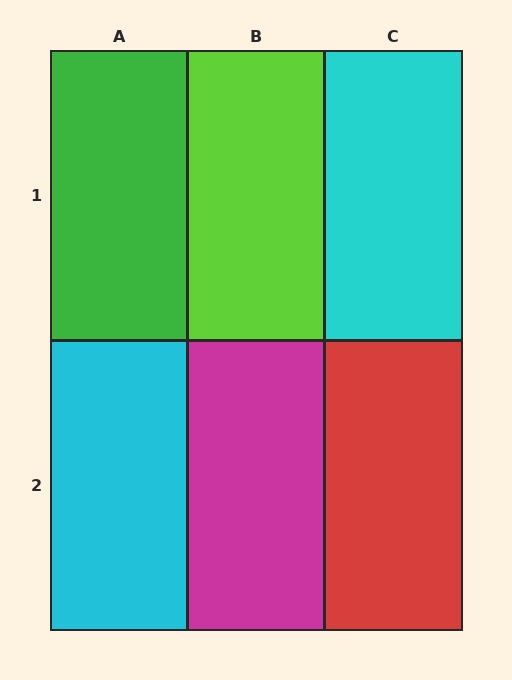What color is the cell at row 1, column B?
Lime.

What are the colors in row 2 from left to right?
Cyan, magenta, red.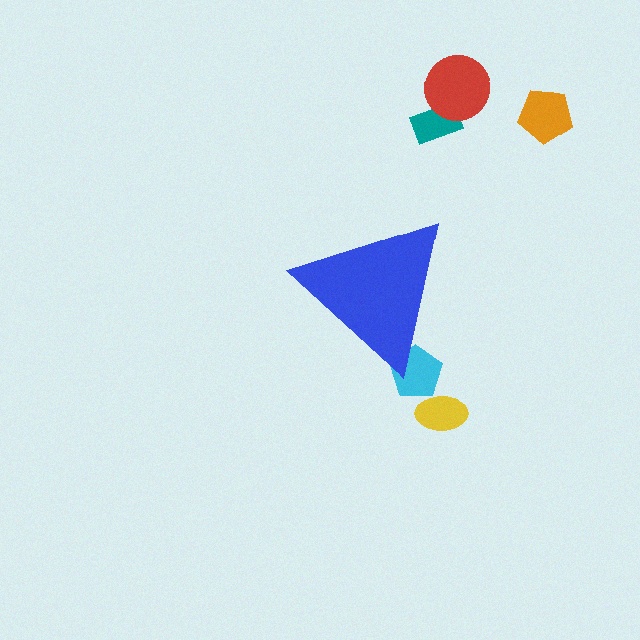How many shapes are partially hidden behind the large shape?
1 shape is partially hidden.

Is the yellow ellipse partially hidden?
No, the yellow ellipse is fully visible.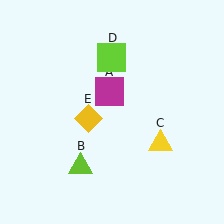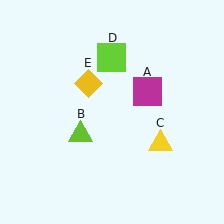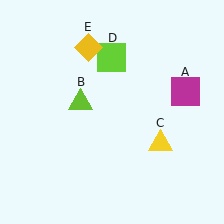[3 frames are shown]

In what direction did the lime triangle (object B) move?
The lime triangle (object B) moved up.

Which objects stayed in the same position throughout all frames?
Yellow triangle (object C) and lime square (object D) remained stationary.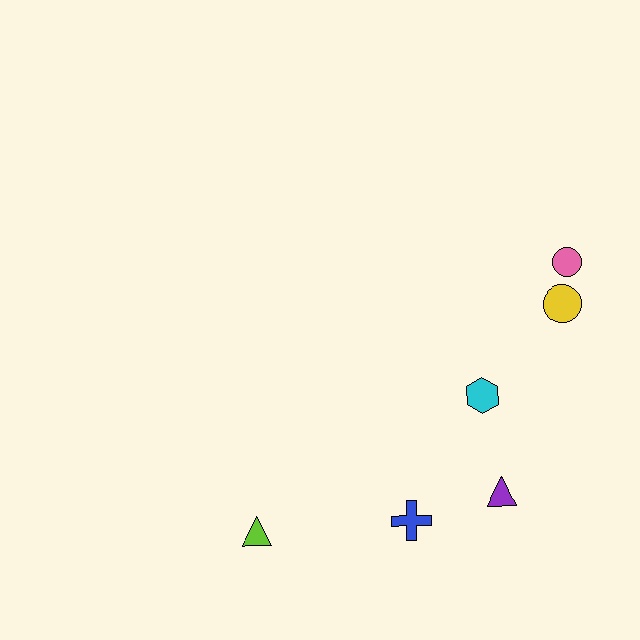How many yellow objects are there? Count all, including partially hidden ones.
There is 1 yellow object.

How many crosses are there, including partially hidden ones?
There is 1 cross.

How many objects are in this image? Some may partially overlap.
There are 6 objects.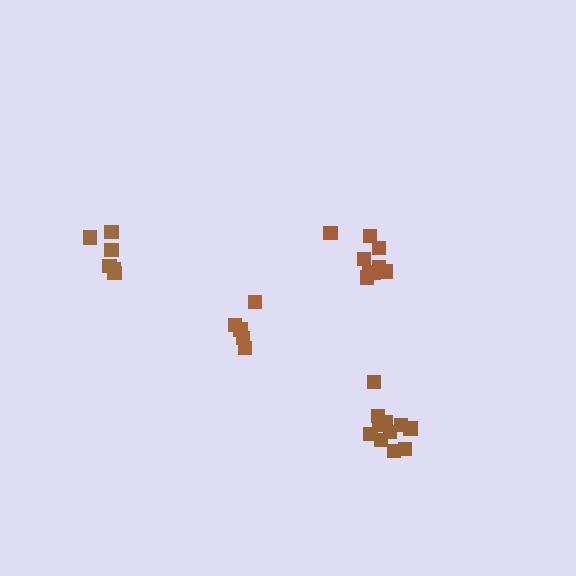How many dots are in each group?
Group 1: 11 dots, Group 2: 9 dots, Group 3: 6 dots, Group 4: 5 dots (31 total).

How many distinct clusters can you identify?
There are 4 distinct clusters.